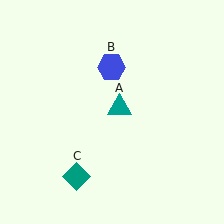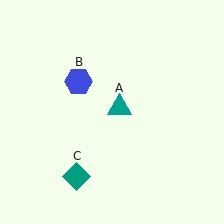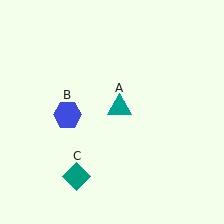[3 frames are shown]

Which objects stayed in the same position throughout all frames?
Teal triangle (object A) and teal diamond (object C) remained stationary.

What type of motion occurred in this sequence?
The blue hexagon (object B) rotated counterclockwise around the center of the scene.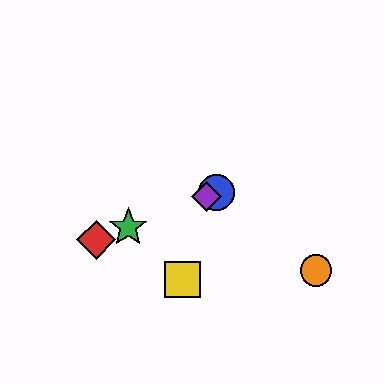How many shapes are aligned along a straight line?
4 shapes (the red diamond, the blue circle, the green star, the purple diamond) are aligned along a straight line.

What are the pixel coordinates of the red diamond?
The red diamond is at (96, 240).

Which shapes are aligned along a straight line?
The red diamond, the blue circle, the green star, the purple diamond are aligned along a straight line.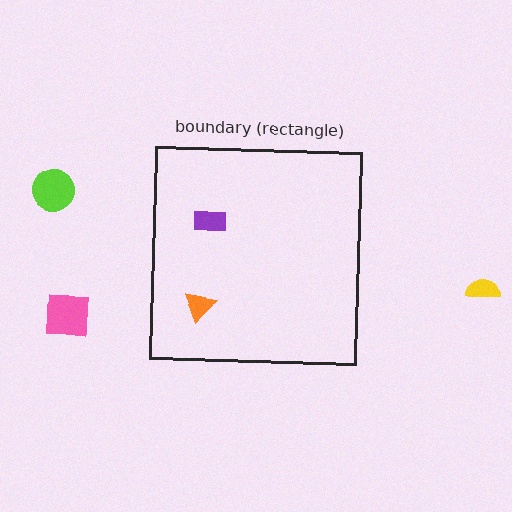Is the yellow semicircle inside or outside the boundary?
Outside.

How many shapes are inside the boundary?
2 inside, 3 outside.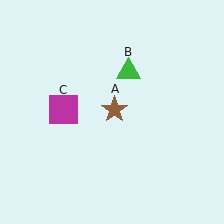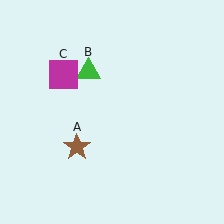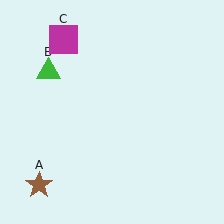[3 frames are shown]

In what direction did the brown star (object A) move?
The brown star (object A) moved down and to the left.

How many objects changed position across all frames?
3 objects changed position: brown star (object A), green triangle (object B), magenta square (object C).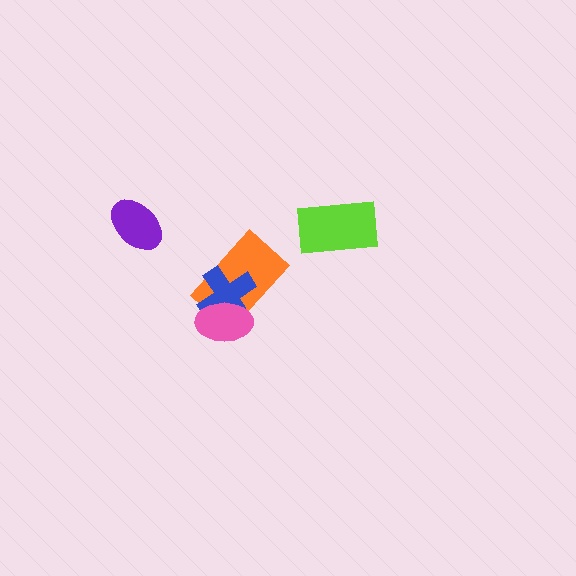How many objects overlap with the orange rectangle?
2 objects overlap with the orange rectangle.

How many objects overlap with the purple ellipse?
0 objects overlap with the purple ellipse.